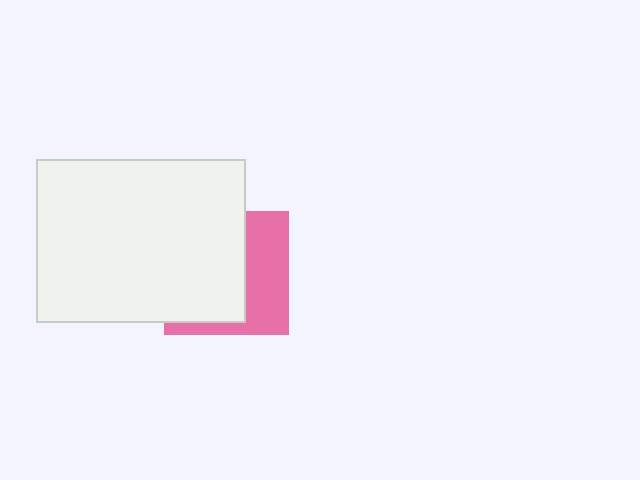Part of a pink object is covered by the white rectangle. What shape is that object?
It is a square.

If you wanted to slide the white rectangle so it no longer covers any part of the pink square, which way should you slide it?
Slide it left — that is the most direct way to separate the two shapes.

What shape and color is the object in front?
The object in front is a white rectangle.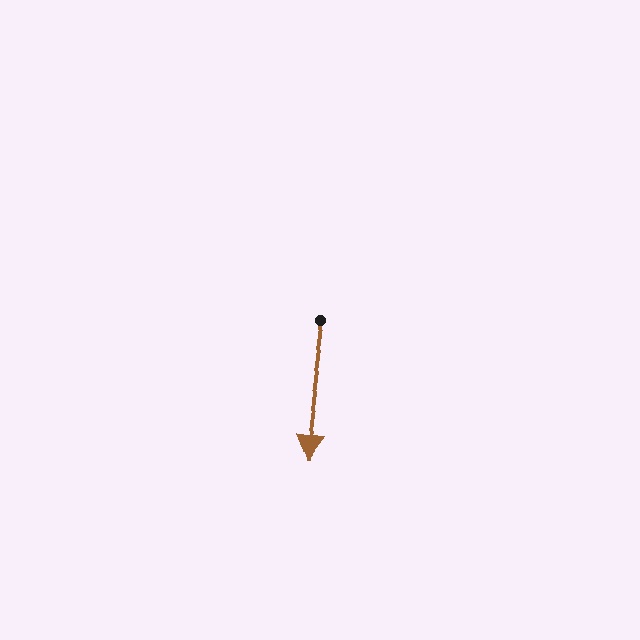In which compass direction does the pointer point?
South.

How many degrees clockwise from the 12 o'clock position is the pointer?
Approximately 188 degrees.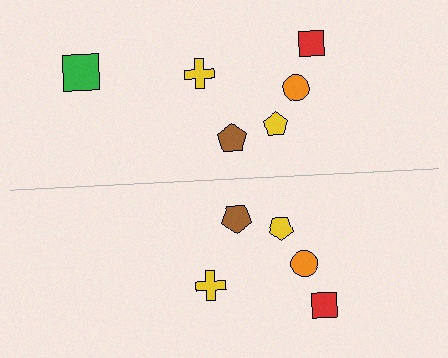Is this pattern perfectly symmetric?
No, the pattern is not perfectly symmetric. A green square is missing from the bottom side.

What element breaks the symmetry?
A green square is missing from the bottom side.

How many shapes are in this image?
There are 11 shapes in this image.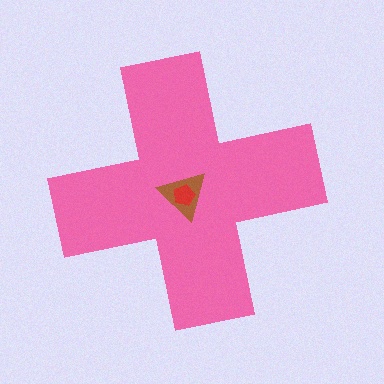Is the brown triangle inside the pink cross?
Yes.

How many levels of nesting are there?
3.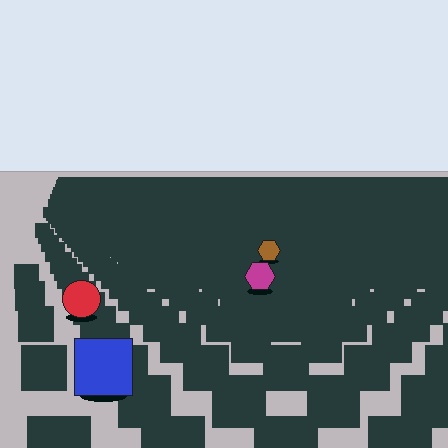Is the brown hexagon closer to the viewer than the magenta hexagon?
No. The magenta hexagon is closer — you can tell from the texture gradient: the ground texture is coarser near it.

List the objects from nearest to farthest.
From nearest to farthest: the blue square, the red circle, the magenta hexagon, the brown hexagon.